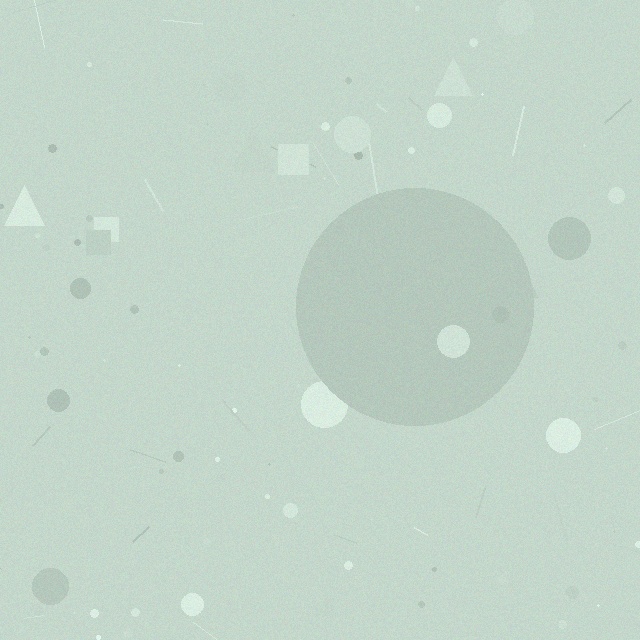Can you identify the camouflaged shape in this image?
The camouflaged shape is a circle.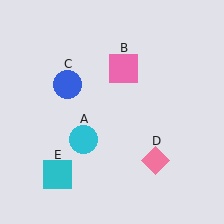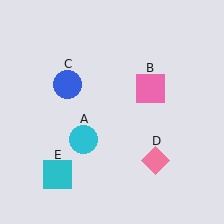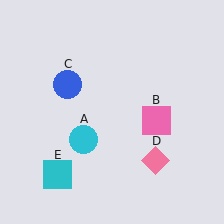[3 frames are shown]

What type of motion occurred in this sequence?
The pink square (object B) rotated clockwise around the center of the scene.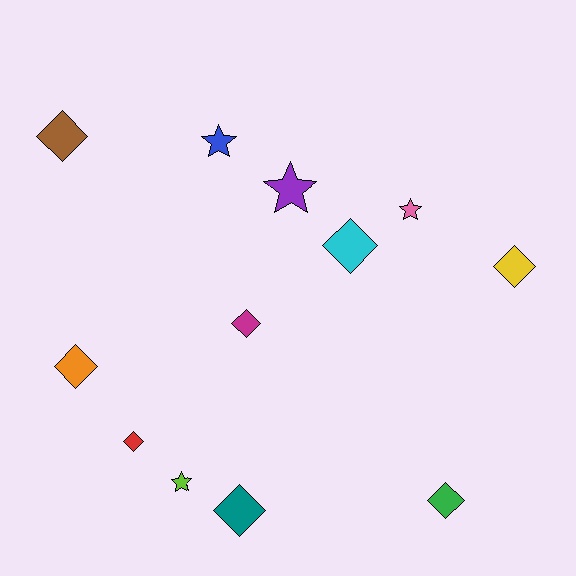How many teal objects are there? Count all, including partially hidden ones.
There is 1 teal object.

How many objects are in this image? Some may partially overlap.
There are 12 objects.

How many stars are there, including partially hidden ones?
There are 4 stars.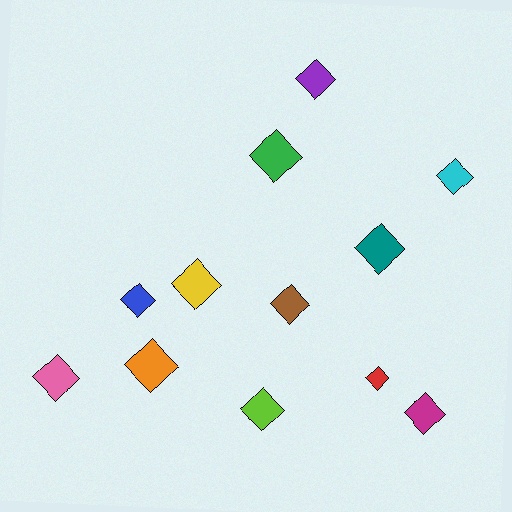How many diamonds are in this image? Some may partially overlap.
There are 12 diamonds.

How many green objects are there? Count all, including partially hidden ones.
There is 1 green object.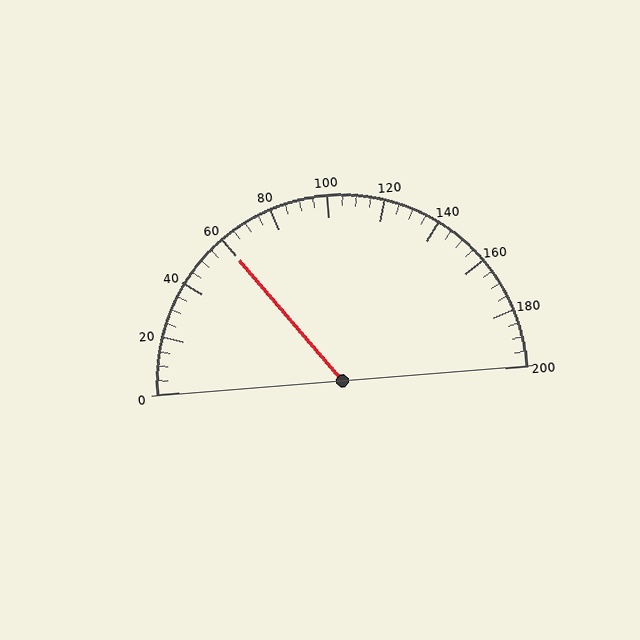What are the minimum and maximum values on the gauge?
The gauge ranges from 0 to 200.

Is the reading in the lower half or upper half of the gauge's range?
The reading is in the lower half of the range (0 to 200).